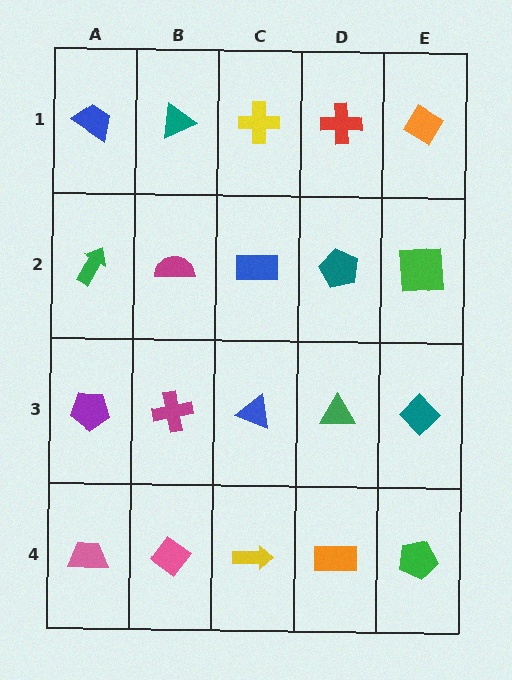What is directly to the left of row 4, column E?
An orange rectangle.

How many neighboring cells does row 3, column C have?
4.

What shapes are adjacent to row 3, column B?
A magenta semicircle (row 2, column B), a pink diamond (row 4, column B), a purple pentagon (row 3, column A), a blue triangle (row 3, column C).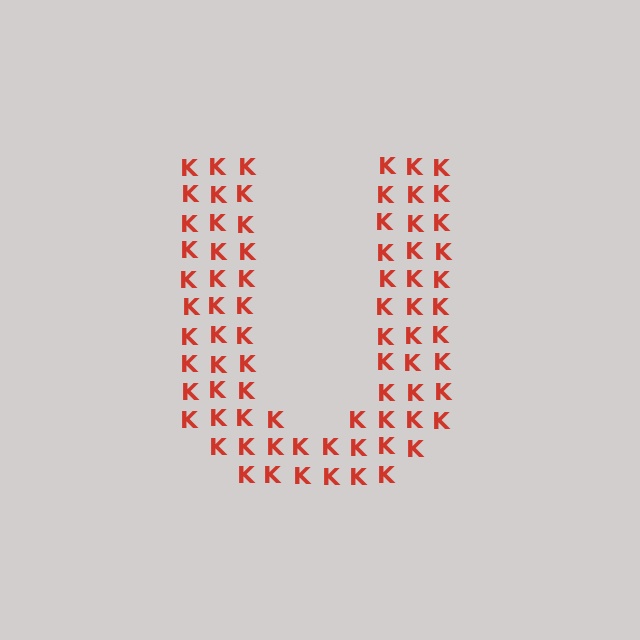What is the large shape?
The large shape is the letter U.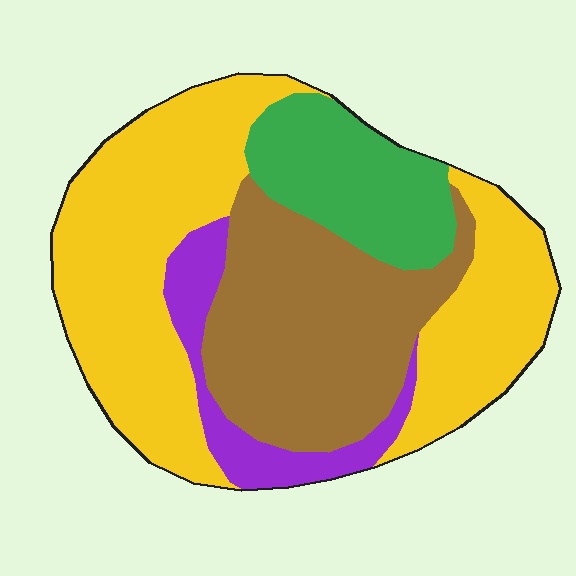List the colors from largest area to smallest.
From largest to smallest: yellow, brown, green, purple.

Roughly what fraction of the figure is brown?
Brown covers about 30% of the figure.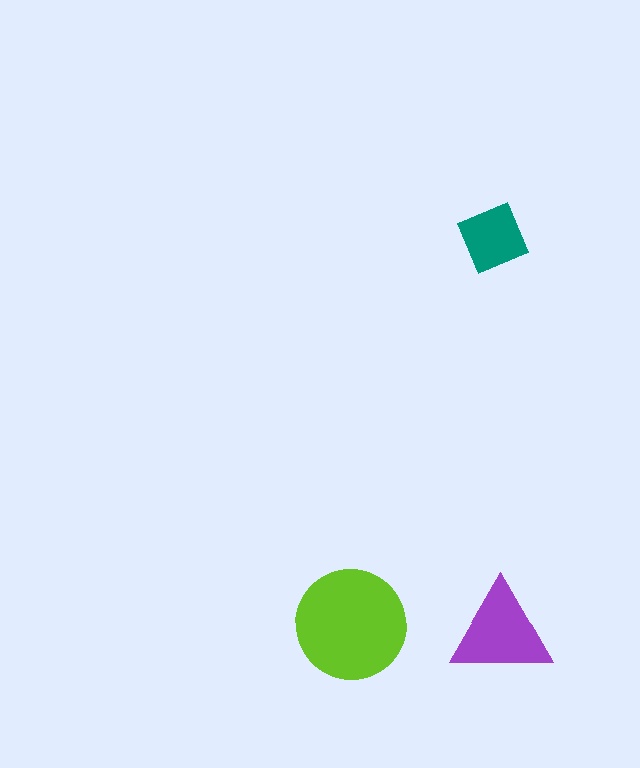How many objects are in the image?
There are 3 objects in the image.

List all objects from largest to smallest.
The lime circle, the purple triangle, the teal diamond.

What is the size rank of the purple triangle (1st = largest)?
2nd.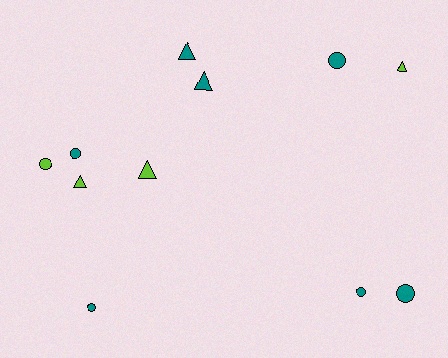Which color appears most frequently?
Teal, with 7 objects.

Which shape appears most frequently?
Circle, with 6 objects.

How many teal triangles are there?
There are 2 teal triangles.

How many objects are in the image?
There are 11 objects.